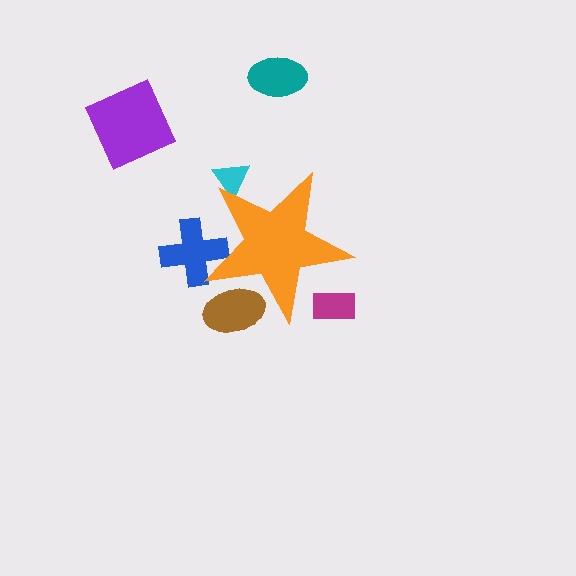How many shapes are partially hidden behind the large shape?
4 shapes are partially hidden.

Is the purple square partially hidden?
No, the purple square is fully visible.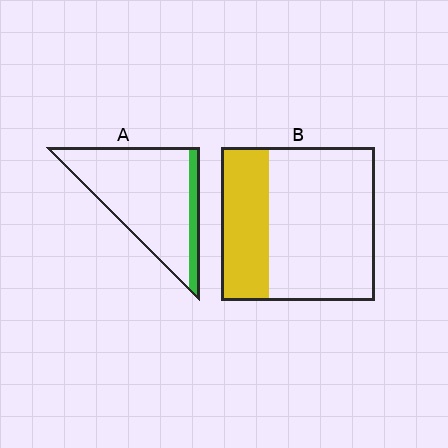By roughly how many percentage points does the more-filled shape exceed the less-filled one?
By roughly 15 percentage points (B over A).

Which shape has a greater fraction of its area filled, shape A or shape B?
Shape B.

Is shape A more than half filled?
No.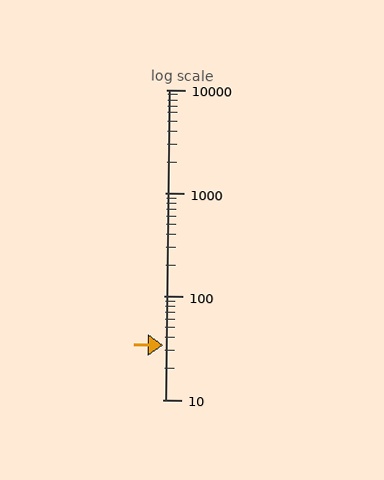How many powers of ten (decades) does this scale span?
The scale spans 3 decades, from 10 to 10000.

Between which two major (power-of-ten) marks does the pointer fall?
The pointer is between 10 and 100.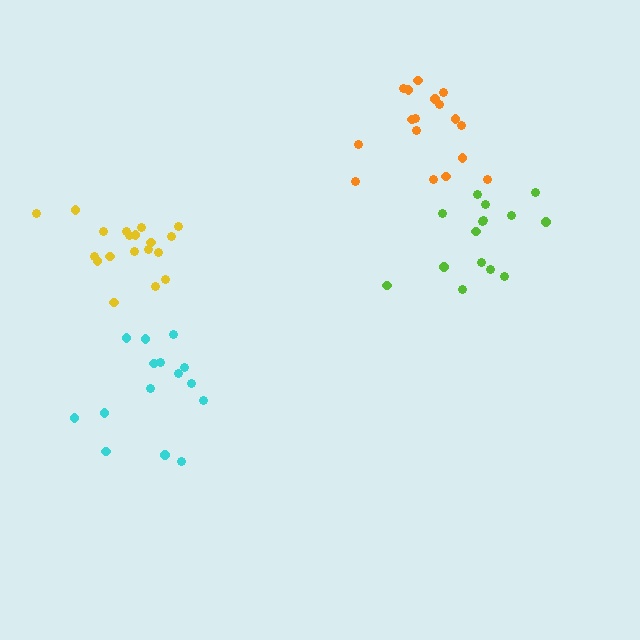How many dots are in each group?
Group 1: 15 dots, Group 2: 15 dots, Group 3: 19 dots, Group 4: 17 dots (66 total).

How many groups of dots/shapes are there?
There are 4 groups.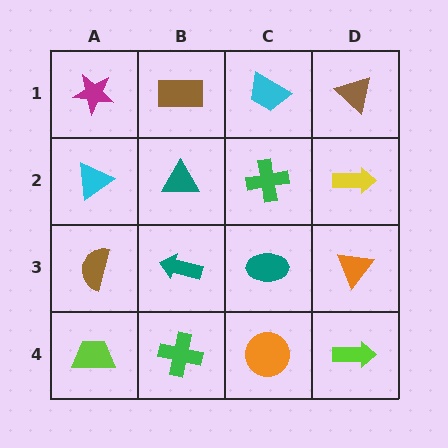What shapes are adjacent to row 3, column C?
A green cross (row 2, column C), an orange circle (row 4, column C), a teal arrow (row 3, column B), an orange triangle (row 3, column D).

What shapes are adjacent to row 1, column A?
A cyan triangle (row 2, column A), a brown rectangle (row 1, column B).